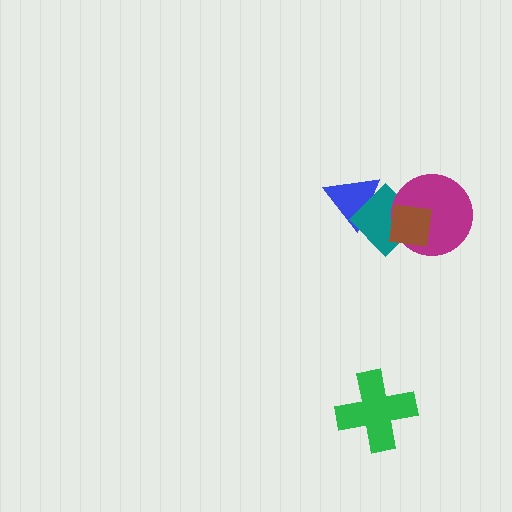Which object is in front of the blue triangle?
The teal diamond is in front of the blue triangle.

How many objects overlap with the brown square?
2 objects overlap with the brown square.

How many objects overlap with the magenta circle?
2 objects overlap with the magenta circle.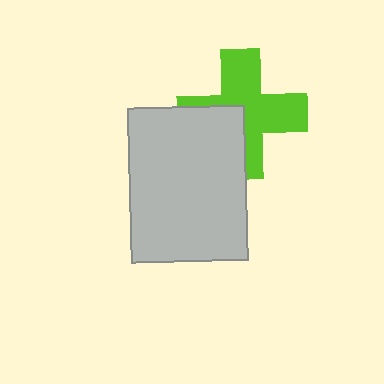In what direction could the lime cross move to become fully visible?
The lime cross could move toward the upper-right. That would shift it out from behind the light gray rectangle entirely.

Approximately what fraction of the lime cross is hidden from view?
Roughly 35% of the lime cross is hidden behind the light gray rectangle.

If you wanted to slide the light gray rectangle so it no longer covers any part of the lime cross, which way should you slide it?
Slide it toward the lower-left — that is the most direct way to separate the two shapes.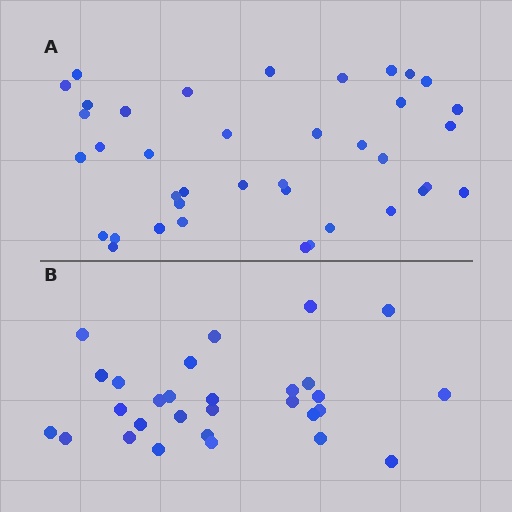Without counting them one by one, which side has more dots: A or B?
Region A (the top region) has more dots.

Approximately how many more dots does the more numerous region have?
Region A has roughly 10 or so more dots than region B.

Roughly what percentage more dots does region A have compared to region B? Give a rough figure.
About 35% more.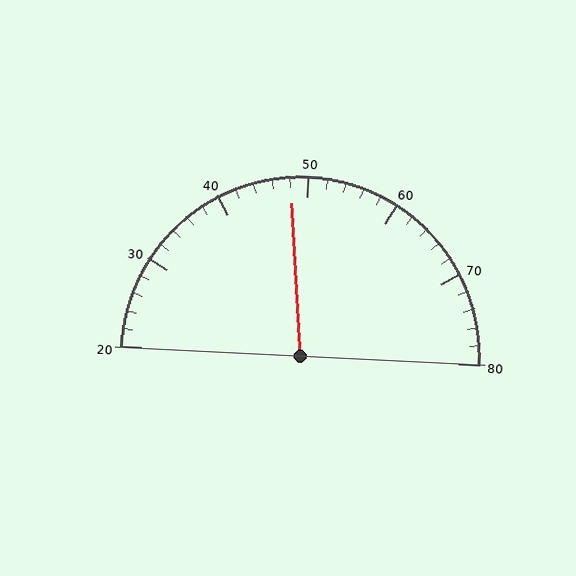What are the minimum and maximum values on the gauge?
The gauge ranges from 20 to 80.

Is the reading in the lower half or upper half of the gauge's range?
The reading is in the lower half of the range (20 to 80).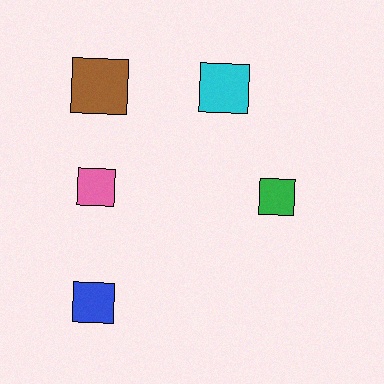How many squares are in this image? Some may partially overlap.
There are 5 squares.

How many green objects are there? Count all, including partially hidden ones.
There is 1 green object.